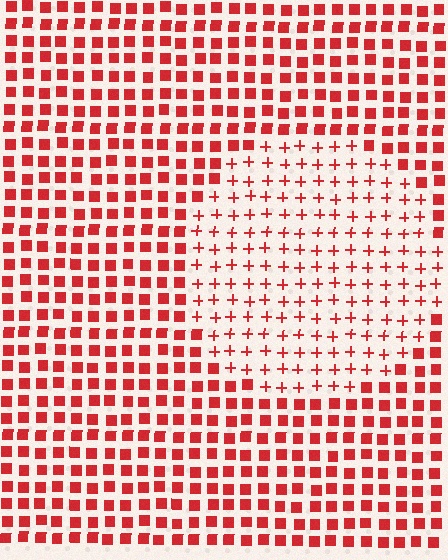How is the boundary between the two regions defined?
The boundary is defined by a change in element shape: plus signs inside vs. squares outside. All elements share the same color and spacing.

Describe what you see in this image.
The image is filled with small red elements arranged in a uniform grid. A circle-shaped region contains plus signs, while the surrounding area contains squares. The boundary is defined purely by the change in element shape.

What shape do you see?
I see a circle.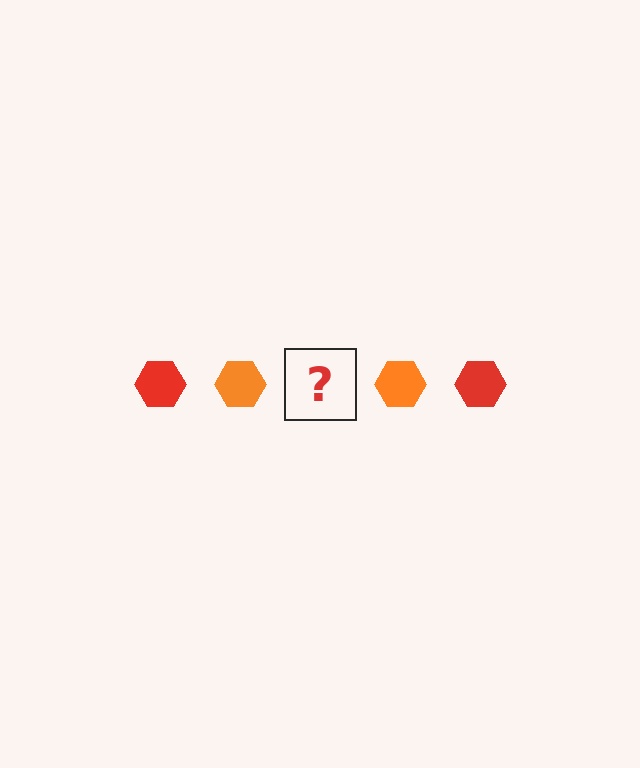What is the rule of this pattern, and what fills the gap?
The rule is that the pattern cycles through red, orange hexagons. The gap should be filled with a red hexagon.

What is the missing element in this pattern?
The missing element is a red hexagon.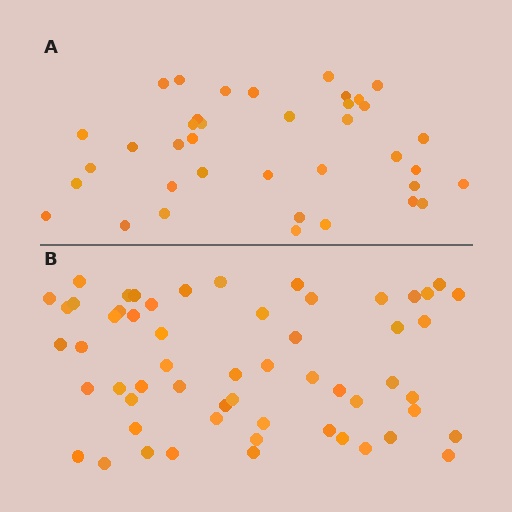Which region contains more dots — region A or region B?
Region B (the bottom region) has more dots.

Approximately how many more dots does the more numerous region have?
Region B has approximately 20 more dots than region A.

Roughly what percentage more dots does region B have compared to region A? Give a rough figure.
About 50% more.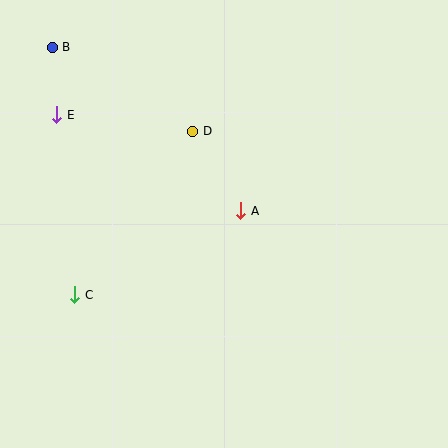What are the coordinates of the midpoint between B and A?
The midpoint between B and A is at (146, 129).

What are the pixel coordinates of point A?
Point A is at (241, 211).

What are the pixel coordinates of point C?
Point C is at (75, 295).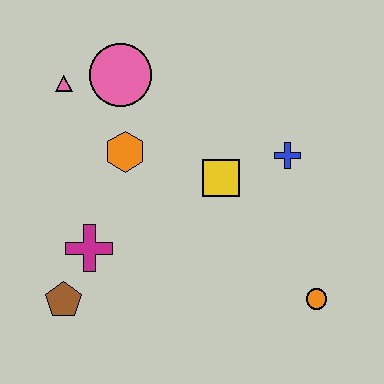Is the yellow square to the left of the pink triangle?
No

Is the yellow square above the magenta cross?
Yes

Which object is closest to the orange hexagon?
The pink circle is closest to the orange hexagon.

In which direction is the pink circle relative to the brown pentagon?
The pink circle is above the brown pentagon.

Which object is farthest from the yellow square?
The brown pentagon is farthest from the yellow square.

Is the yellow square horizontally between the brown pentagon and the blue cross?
Yes